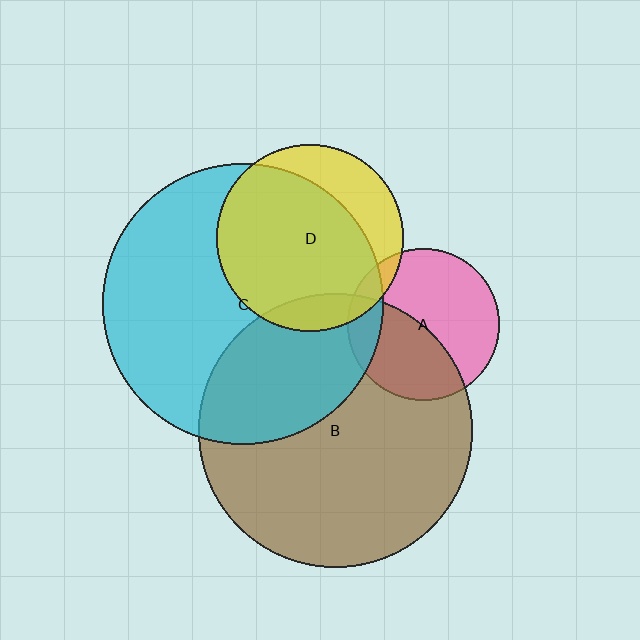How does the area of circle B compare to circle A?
Approximately 3.3 times.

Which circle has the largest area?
Circle C (cyan).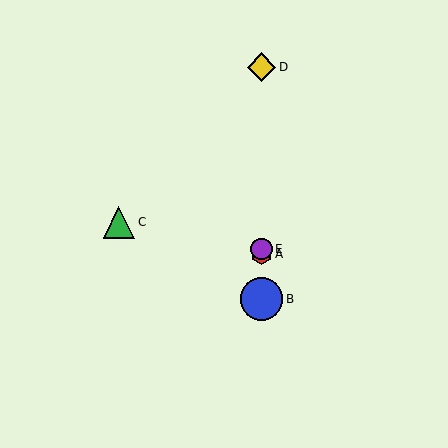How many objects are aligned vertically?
4 objects (A, B, D, E) are aligned vertically.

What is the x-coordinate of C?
Object C is at x≈119.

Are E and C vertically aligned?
No, E is at x≈261 and C is at x≈119.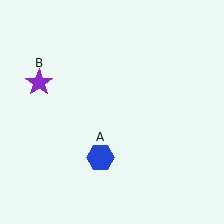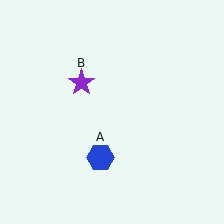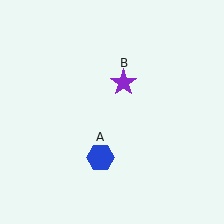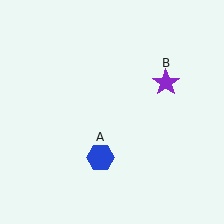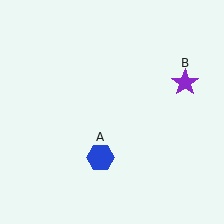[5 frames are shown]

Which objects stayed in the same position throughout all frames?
Blue hexagon (object A) remained stationary.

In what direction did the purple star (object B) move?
The purple star (object B) moved right.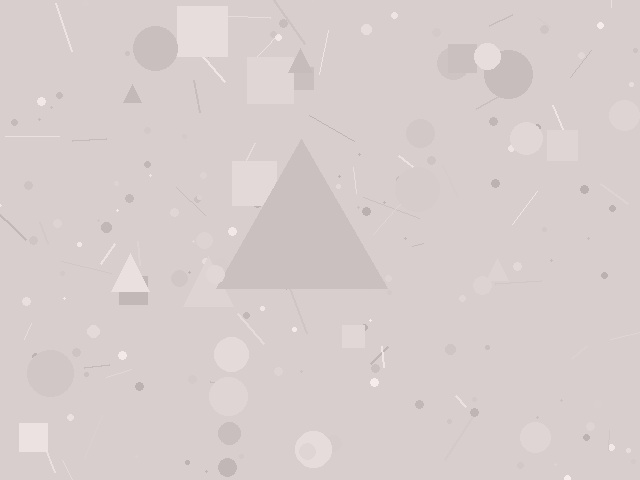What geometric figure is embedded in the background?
A triangle is embedded in the background.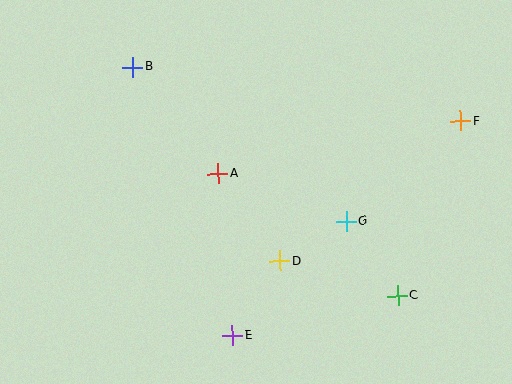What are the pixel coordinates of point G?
Point G is at (346, 221).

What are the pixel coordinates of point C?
Point C is at (398, 296).